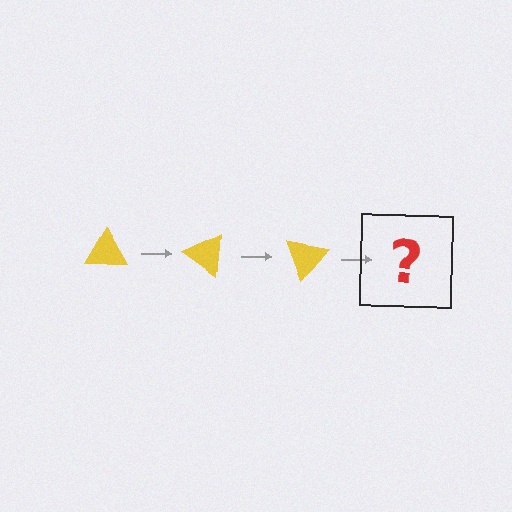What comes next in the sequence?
The next element should be a yellow triangle rotated 105 degrees.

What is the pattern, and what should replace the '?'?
The pattern is that the triangle rotates 35 degrees each step. The '?' should be a yellow triangle rotated 105 degrees.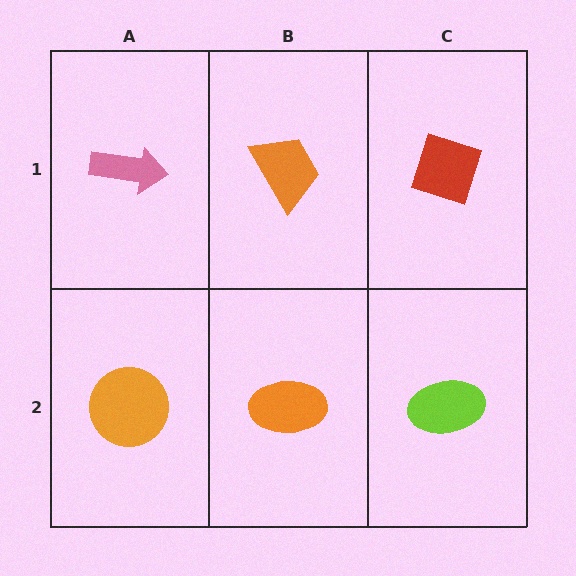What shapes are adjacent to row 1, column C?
A lime ellipse (row 2, column C), an orange trapezoid (row 1, column B).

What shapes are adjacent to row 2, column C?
A red diamond (row 1, column C), an orange ellipse (row 2, column B).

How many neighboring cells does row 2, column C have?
2.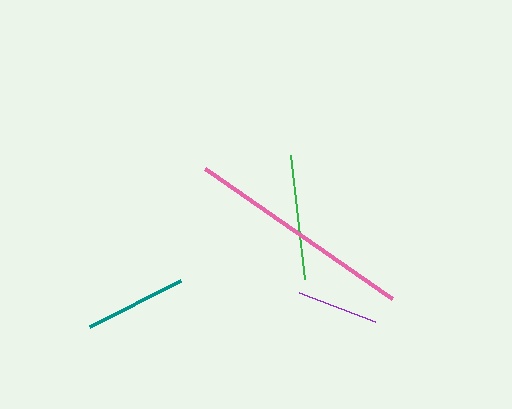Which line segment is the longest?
The pink line is the longest at approximately 228 pixels.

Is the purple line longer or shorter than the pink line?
The pink line is longer than the purple line.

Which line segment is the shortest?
The purple line is the shortest at approximately 81 pixels.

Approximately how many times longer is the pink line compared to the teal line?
The pink line is approximately 2.2 times the length of the teal line.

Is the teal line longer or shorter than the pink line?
The pink line is longer than the teal line.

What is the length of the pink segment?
The pink segment is approximately 228 pixels long.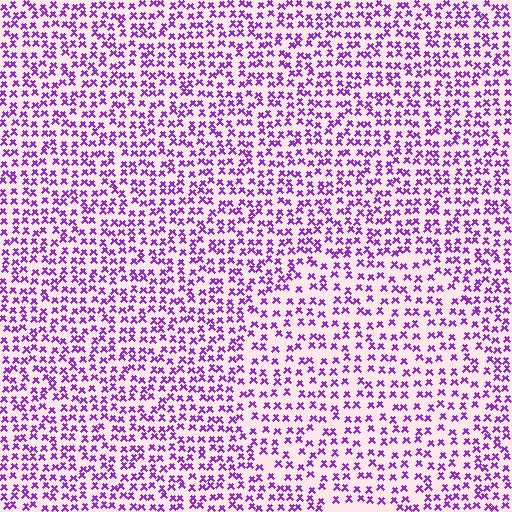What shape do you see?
I see a circle.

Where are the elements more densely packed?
The elements are more densely packed outside the circle boundary.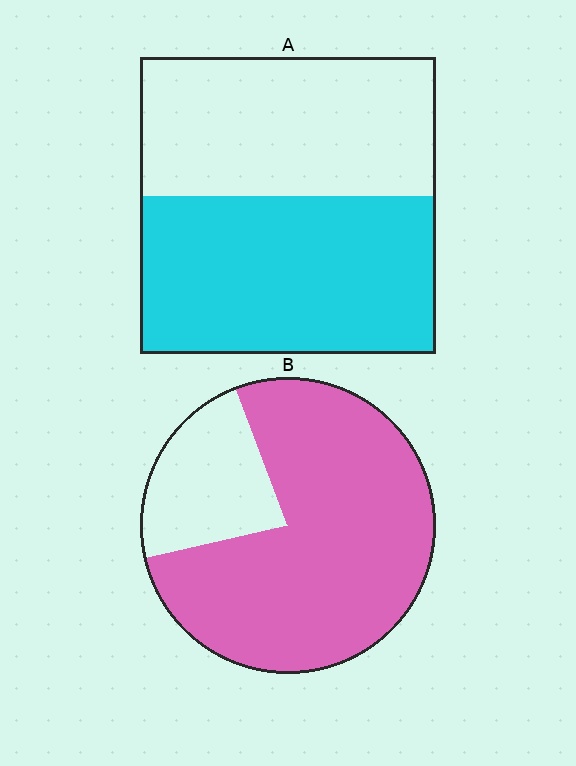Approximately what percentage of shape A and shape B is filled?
A is approximately 55% and B is approximately 75%.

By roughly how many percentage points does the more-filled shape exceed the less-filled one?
By roughly 25 percentage points (B over A).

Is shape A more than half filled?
Roughly half.